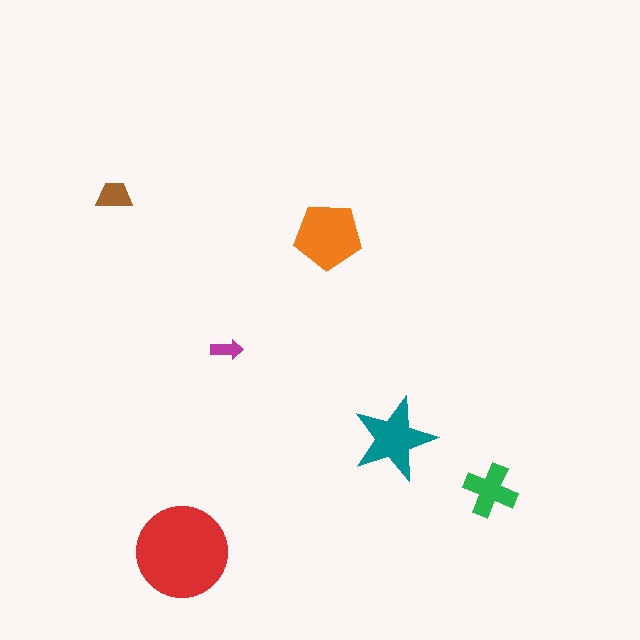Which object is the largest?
The red circle.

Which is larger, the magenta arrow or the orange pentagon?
The orange pentagon.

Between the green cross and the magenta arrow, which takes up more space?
The green cross.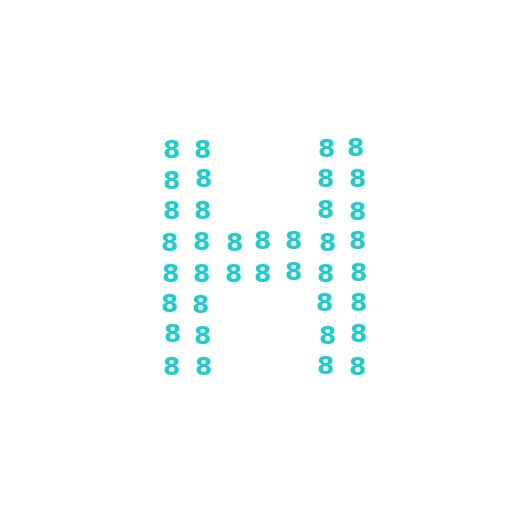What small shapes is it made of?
It is made of small digit 8's.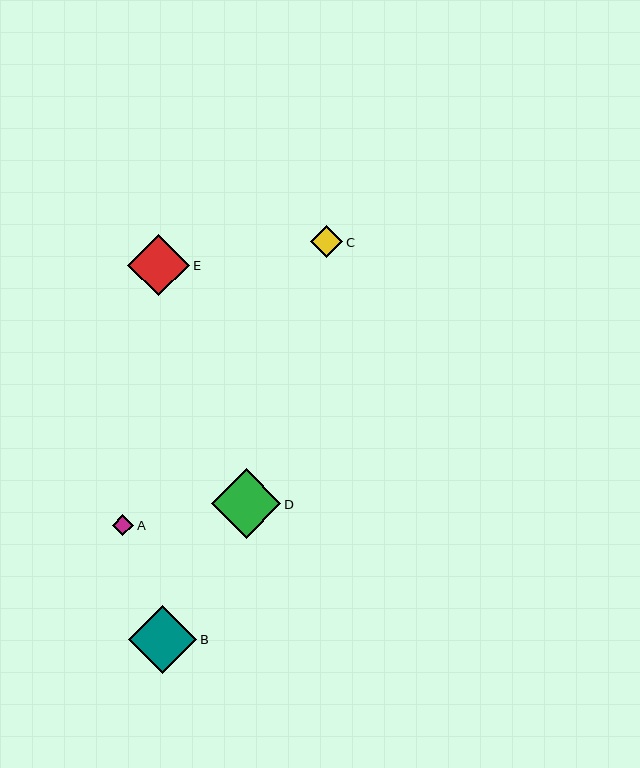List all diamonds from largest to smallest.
From largest to smallest: D, B, E, C, A.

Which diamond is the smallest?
Diamond A is the smallest with a size of approximately 21 pixels.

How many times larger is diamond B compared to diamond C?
Diamond B is approximately 2.1 times the size of diamond C.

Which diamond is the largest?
Diamond D is the largest with a size of approximately 69 pixels.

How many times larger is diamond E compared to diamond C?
Diamond E is approximately 1.9 times the size of diamond C.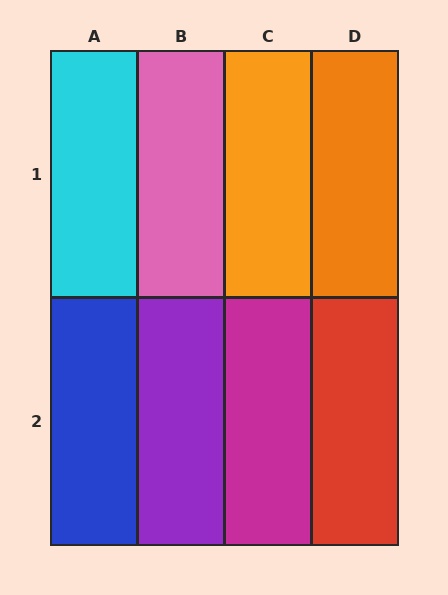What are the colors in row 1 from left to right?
Cyan, pink, orange, orange.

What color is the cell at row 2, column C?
Magenta.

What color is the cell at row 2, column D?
Red.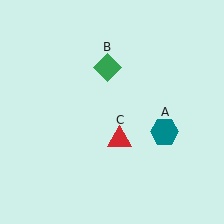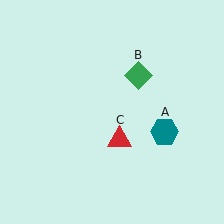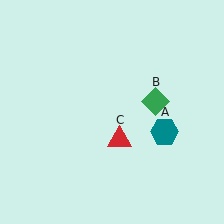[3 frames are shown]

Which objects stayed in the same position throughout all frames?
Teal hexagon (object A) and red triangle (object C) remained stationary.